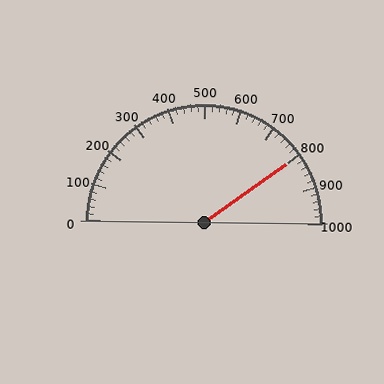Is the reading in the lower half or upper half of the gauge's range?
The reading is in the upper half of the range (0 to 1000).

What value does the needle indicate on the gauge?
The needle indicates approximately 800.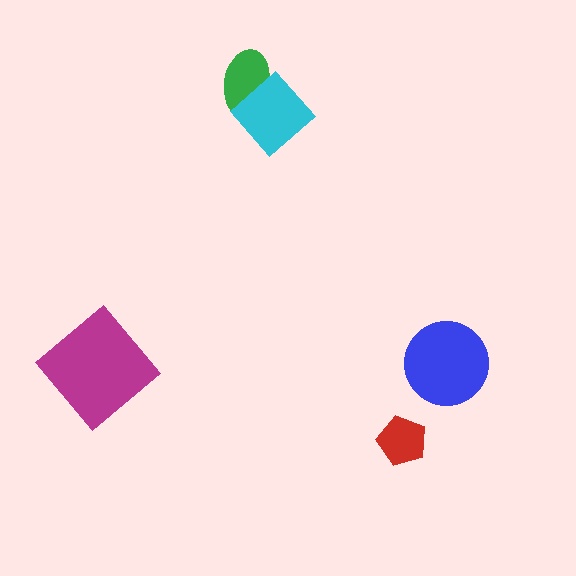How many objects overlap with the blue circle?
0 objects overlap with the blue circle.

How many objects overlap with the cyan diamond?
1 object overlaps with the cyan diamond.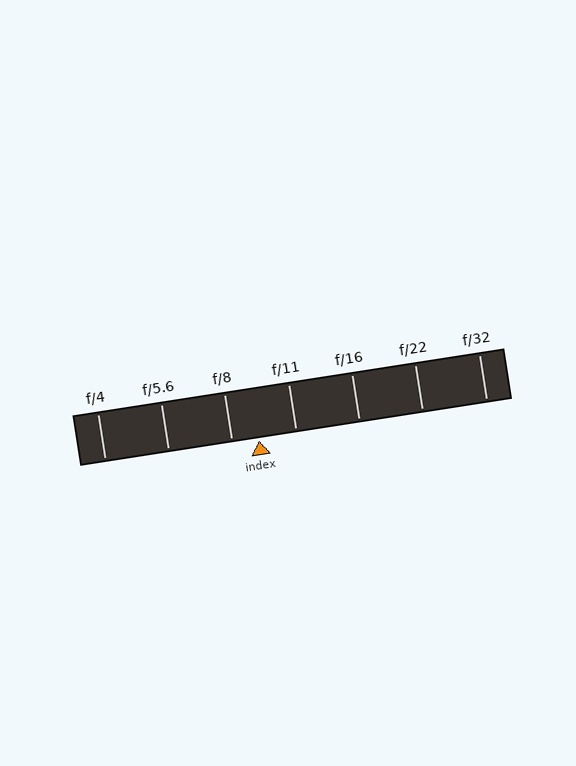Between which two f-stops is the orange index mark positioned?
The index mark is between f/8 and f/11.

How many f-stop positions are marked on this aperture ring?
There are 7 f-stop positions marked.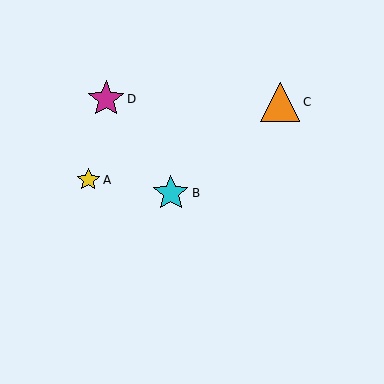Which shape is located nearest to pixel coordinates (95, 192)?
The yellow star (labeled A) at (88, 180) is nearest to that location.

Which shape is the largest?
The orange triangle (labeled C) is the largest.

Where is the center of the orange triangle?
The center of the orange triangle is at (280, 102).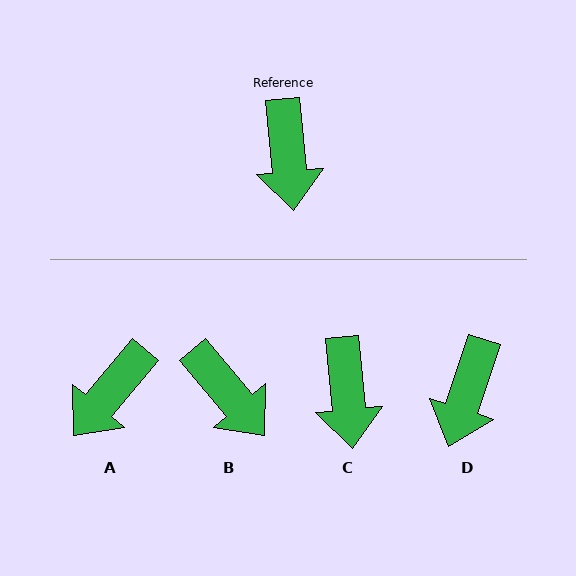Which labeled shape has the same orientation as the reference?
C.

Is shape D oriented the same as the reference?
No, it is off by about 24 degrees.